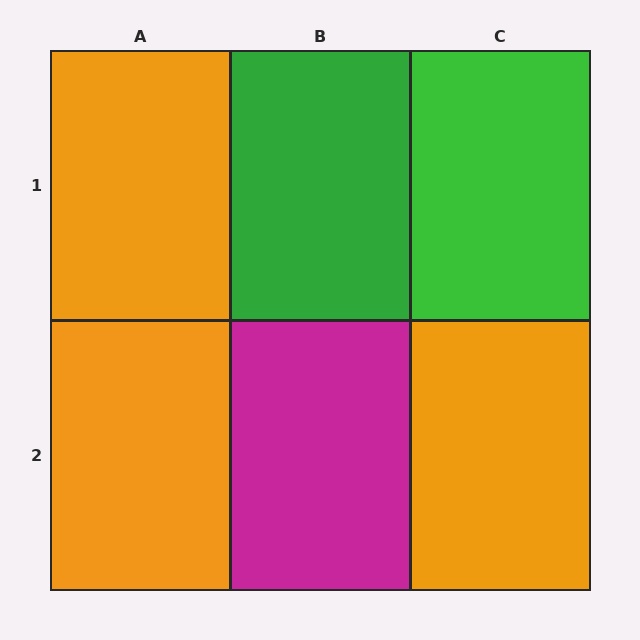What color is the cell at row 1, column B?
Green.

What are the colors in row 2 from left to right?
Orange, magenta, orange.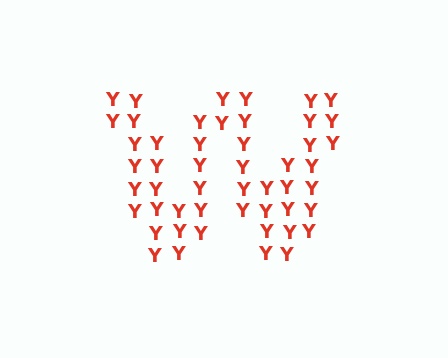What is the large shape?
The large shape is the letter W.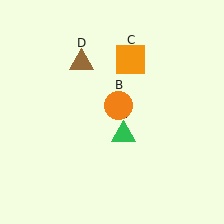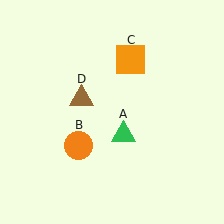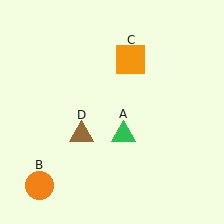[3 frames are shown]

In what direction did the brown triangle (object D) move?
The brown triangle (object D) moved down.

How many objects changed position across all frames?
2 objects changed position: orange circle (object B), brown triangle (object D).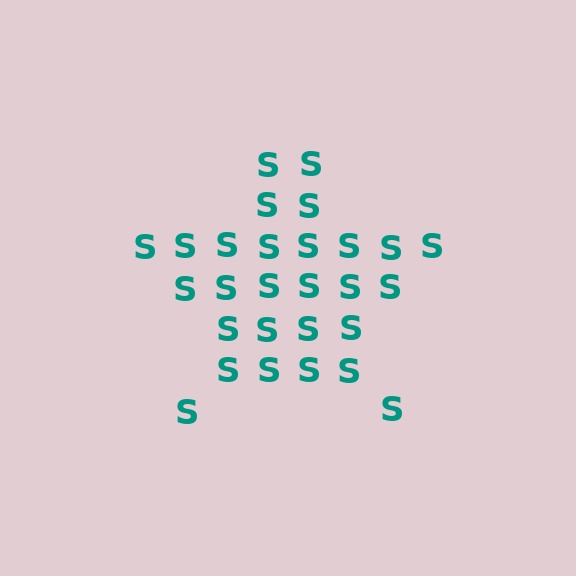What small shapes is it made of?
It is made of small letter S's.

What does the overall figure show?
The overall figure shows a star.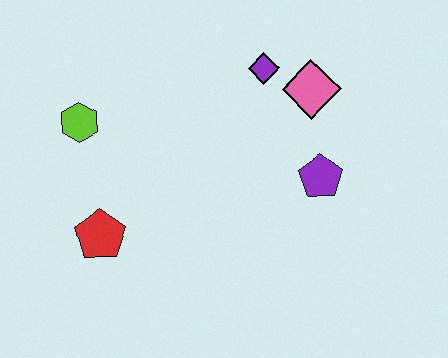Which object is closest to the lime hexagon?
The red pentagon is closest to the lime hexagon.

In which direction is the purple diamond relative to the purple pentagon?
The purple diamond is above the purple pentagon.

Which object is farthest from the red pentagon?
The pink diamond is farthest from the red pentagon.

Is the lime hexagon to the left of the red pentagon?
Yes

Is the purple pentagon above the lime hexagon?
No